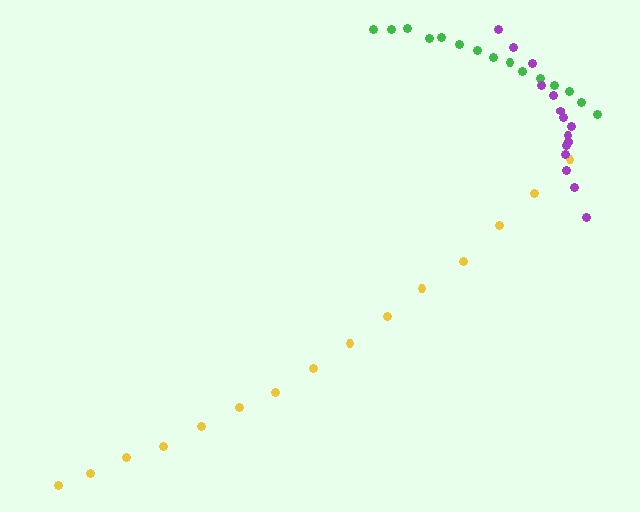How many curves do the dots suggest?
There are 3 distinct paths.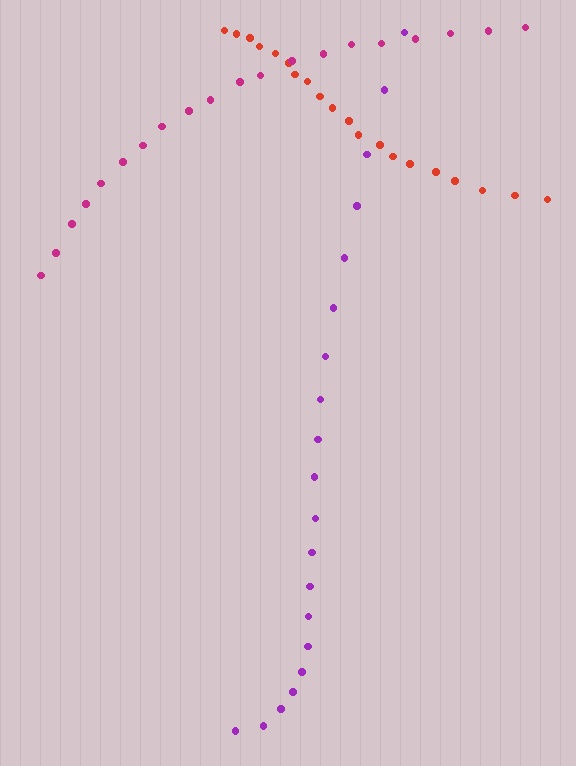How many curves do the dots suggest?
There are 3 distinct paths.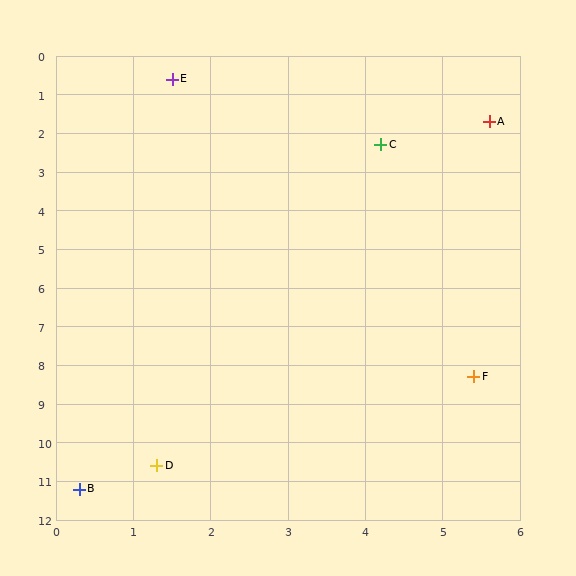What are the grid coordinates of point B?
Point B is at approximately (0.3, 11.2).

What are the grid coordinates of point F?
Point F is at approximately (5.4, 8.3).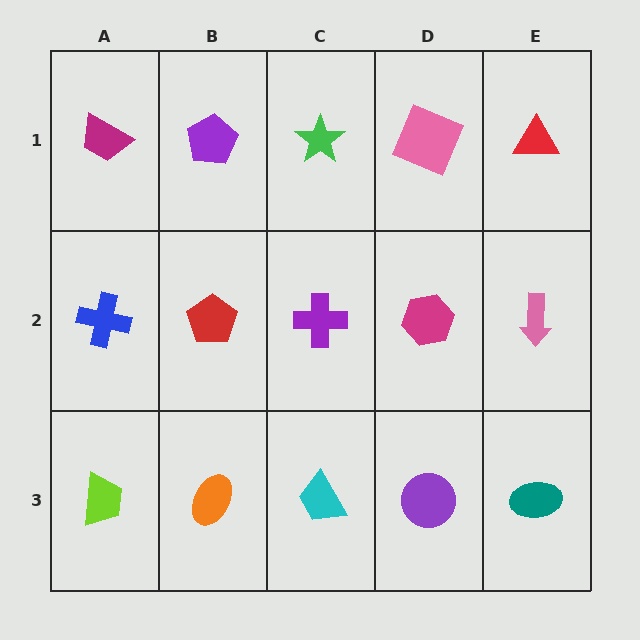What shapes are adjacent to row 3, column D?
A magenta hexagon (row 2, column D), a cyan trapezoid (row 3, column C), a teal ellipse (row 3, column E).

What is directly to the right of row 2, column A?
A red pentagon.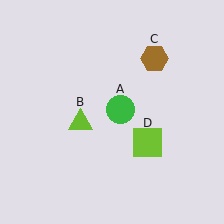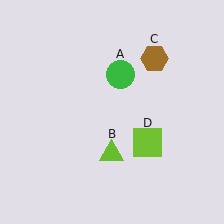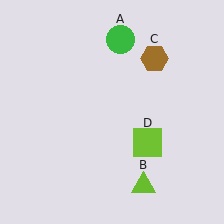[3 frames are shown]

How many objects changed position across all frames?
2 objects changed position: green circle (object A), lime triangle (object B).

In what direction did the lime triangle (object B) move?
The lime triangle (object B) moved down and to the right.